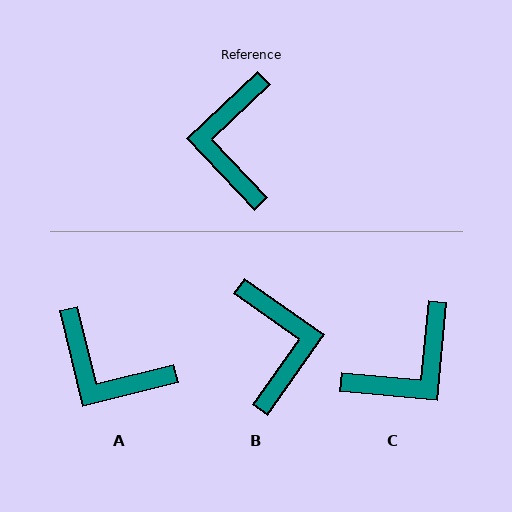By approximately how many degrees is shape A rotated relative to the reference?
Approximately 60 degrees counter-clockwise.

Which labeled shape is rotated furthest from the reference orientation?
B, about 169 degrees away.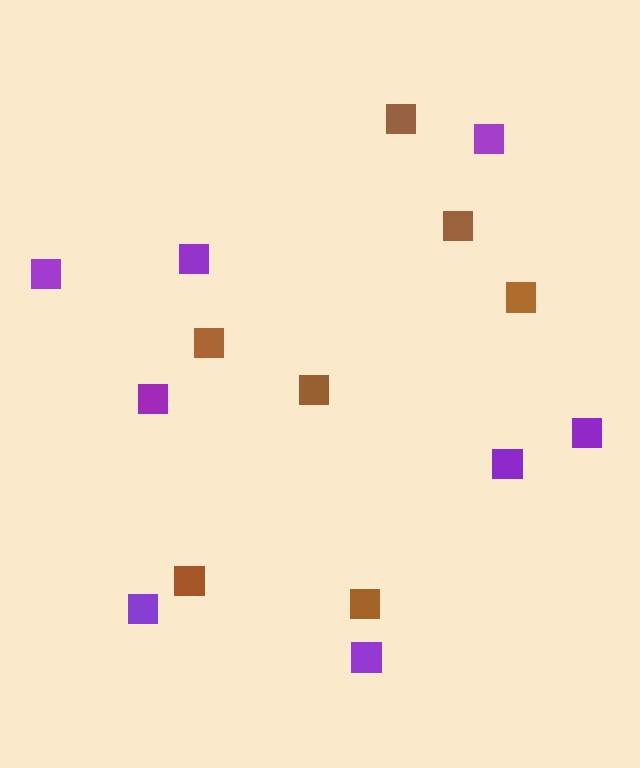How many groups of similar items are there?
There are 2 groups: one group of purple squares (8) and one group of brown squares (7).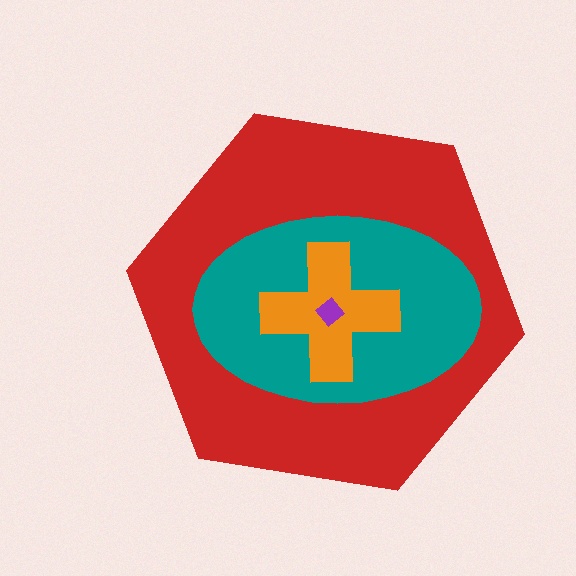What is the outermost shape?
The red hexagon.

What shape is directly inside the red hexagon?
The teal ellipse.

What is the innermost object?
The purple diamond.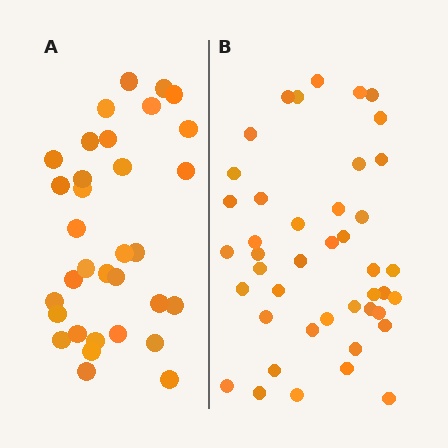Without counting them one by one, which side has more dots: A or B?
Region B (the right region) has more dots.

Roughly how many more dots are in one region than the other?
Region B has roughly 10 or so more dots than region A.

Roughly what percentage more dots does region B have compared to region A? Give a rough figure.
About 30% more.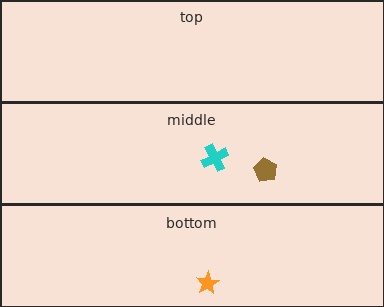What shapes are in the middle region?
The brown pentagon, the cyan cross.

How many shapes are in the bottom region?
1.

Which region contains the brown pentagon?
The middle region.